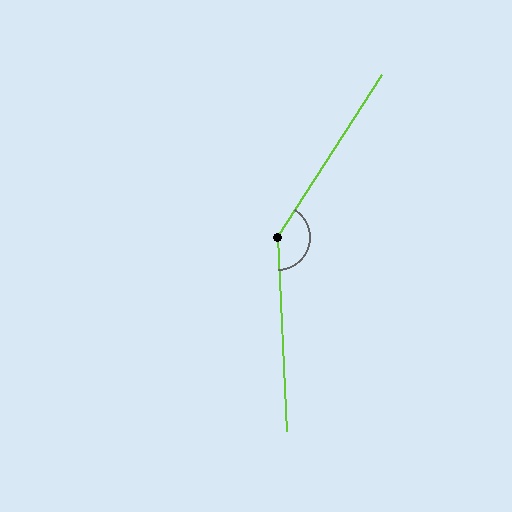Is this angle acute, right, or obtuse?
It is obtuse.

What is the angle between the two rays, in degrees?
Approximately 145 degrees.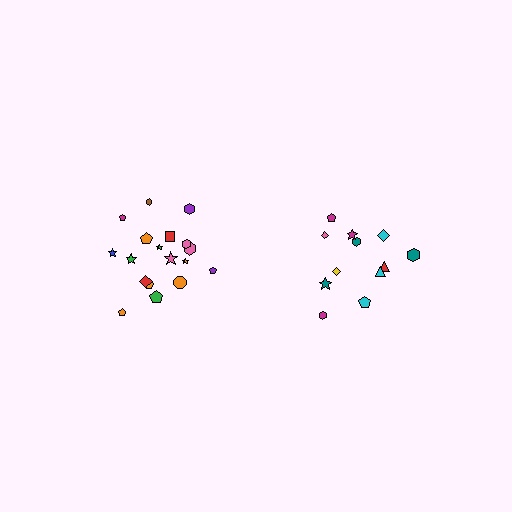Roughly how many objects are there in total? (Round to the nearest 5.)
Roughly 30 objects in total.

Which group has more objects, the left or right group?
The left group.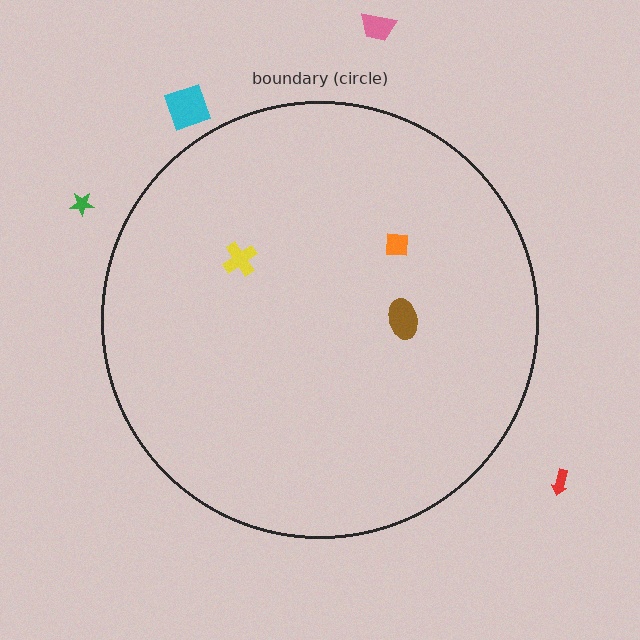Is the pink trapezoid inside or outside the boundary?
Outside.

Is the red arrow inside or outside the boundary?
Outside.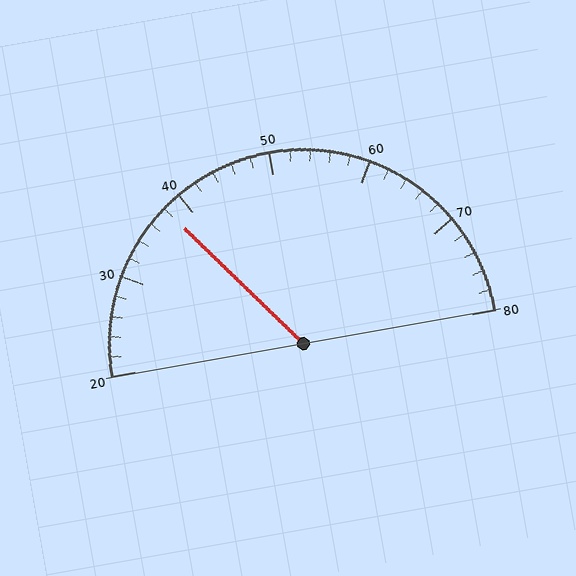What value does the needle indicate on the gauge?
The needle indicates approximately 38.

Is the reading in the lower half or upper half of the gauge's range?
The reading is in the lower half of the range (20 to 80).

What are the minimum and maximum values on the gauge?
The gauge ranges from 20 to 80.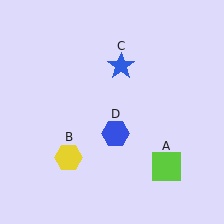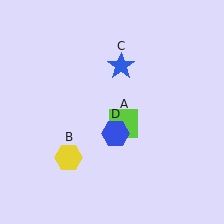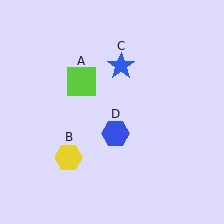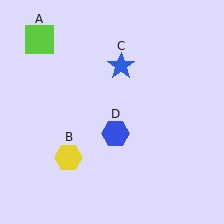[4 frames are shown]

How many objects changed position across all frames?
1 object changed position: lime square (object A).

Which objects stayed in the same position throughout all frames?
Yellow hexagon (object B) and blue star (object C) and blue hexagon (object D) remained stationary.